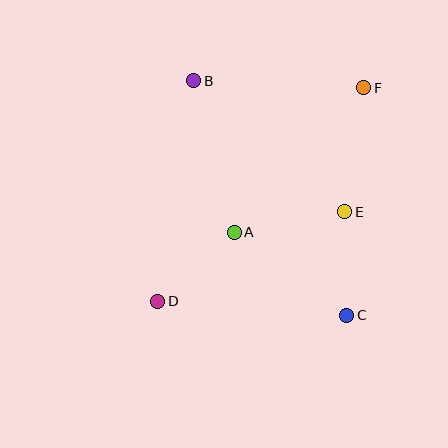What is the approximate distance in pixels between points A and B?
The distance between A and B is approximately 157 pixels.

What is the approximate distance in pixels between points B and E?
The distance between B and E is approximately 200 pixels.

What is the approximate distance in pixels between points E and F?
The distance between E and F is approximately 125 pixels.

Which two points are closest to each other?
Points A and D are closest to each other.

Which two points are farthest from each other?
Points D and F are farthest from each other.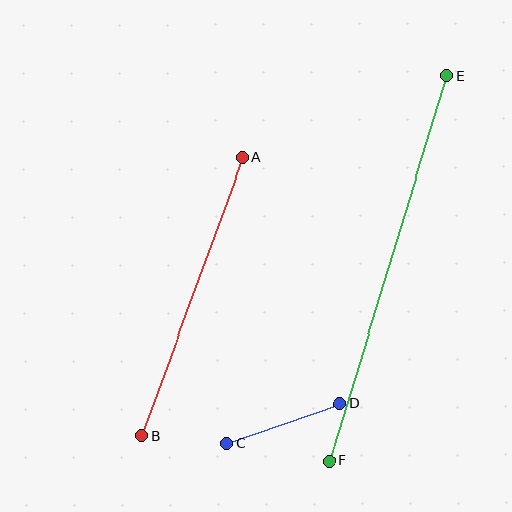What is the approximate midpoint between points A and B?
The midpoint is at approximately (192, 296) pixels.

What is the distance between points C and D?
The distance is approximately 119 pixels.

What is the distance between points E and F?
The distance is approximately 403 pixels.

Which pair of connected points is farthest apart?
Points E and F are farthest apart.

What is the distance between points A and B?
The distance is approximately 296 pixels.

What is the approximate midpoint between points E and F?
The midpoint is at approximately (388, 268) pixels.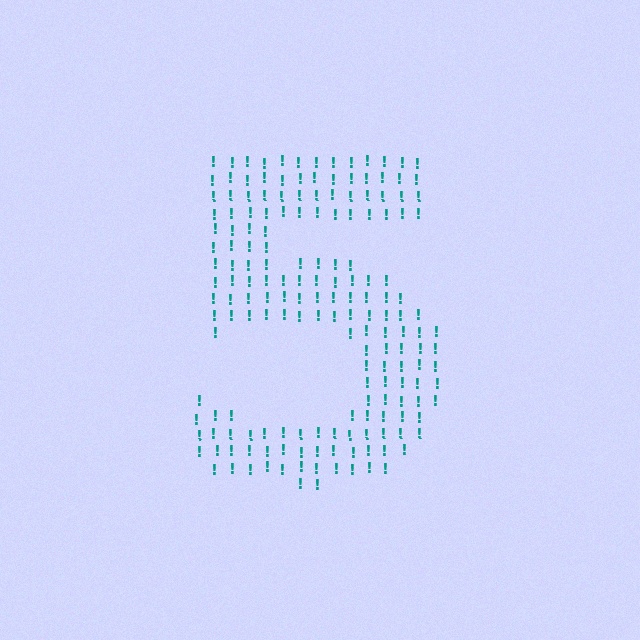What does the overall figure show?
The overall figure shows the digit 5.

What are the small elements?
The small elements are exclamation marks.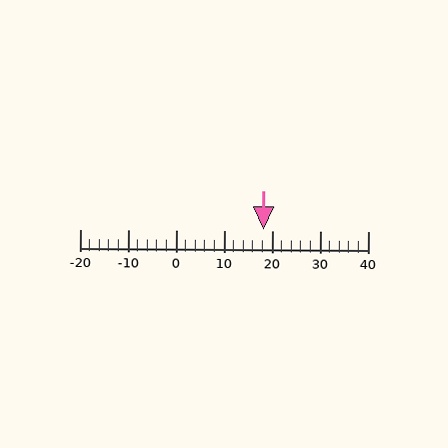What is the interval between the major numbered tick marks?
The major tick marks are spaced 10 units apart.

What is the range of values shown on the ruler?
The ruler shows values from -20 to 40.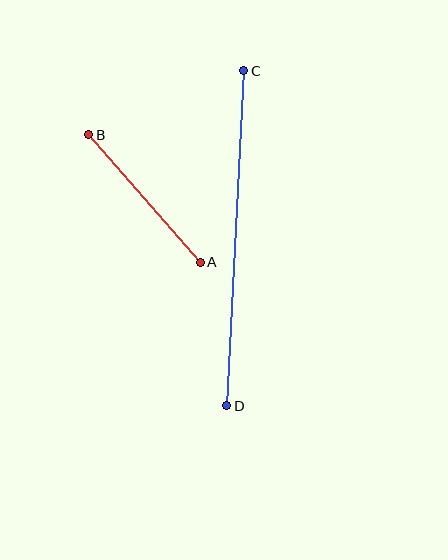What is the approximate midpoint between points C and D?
The midpoint is at approximately (235, 238) pixels.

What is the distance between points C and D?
The distance is approximately 335 pixels.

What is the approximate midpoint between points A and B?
The midpoint is at approximately (144, 199) pixels.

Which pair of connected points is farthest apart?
Points C and D are farthest apart.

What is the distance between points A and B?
The distance is approximately 169 pixels.